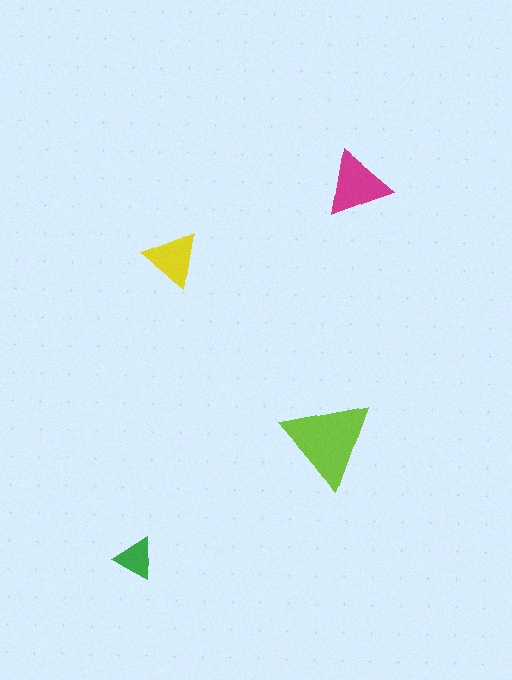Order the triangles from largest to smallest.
the lime one, the magenta one, the yellow one, the green one.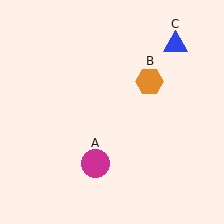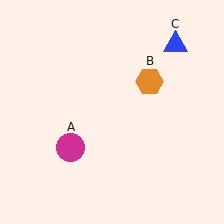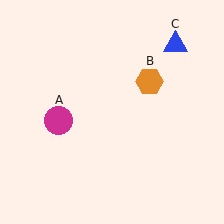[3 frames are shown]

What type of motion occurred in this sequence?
The magenta circle (object A) rotated clockwise around the center of the scene.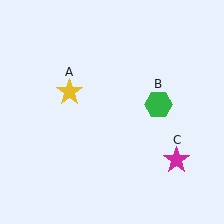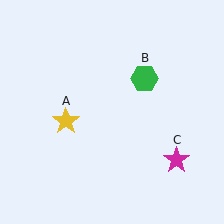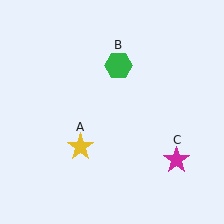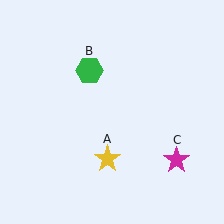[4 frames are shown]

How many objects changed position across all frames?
2 objects changed position: yellow star (object A), green hexagon (object B).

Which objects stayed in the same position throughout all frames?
Magenta star (object C) remained stationary.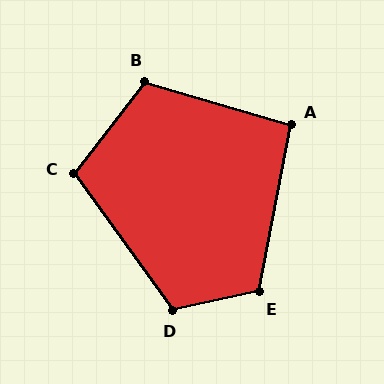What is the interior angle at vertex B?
Approximately 111 degrees (obtuse).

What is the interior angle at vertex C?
Approximately 106 degrees (obtuse).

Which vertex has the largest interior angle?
D, at approximately 113 degrees.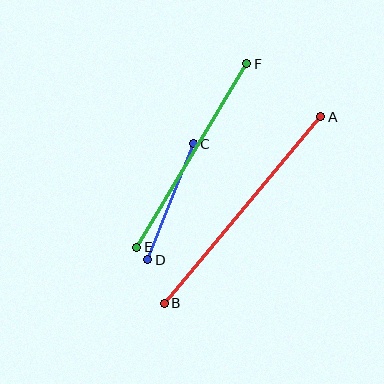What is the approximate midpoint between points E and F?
The midpoint is at approximately (192, 156) pixels.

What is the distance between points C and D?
The distance is approximately 125 pixels.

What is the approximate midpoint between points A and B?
The midpoint is at approximately (242, 210) pixels.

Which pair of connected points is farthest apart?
Points A and B are farthest apart.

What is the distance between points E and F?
The distance is approximately 214 pixels.